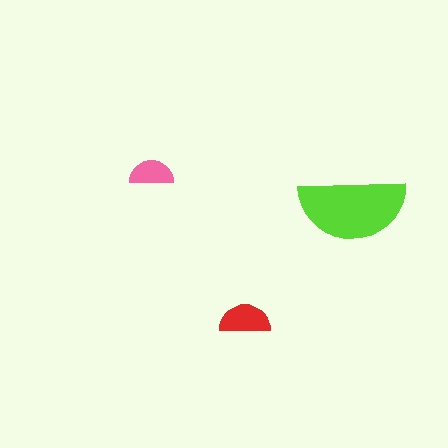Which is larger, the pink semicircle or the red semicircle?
The red one.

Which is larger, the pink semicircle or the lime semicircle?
The lime one.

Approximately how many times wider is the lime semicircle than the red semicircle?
About 2 times wider.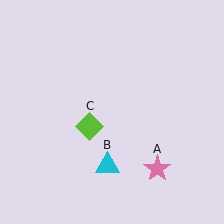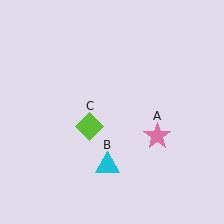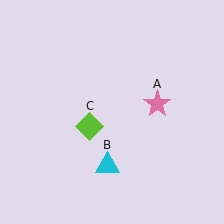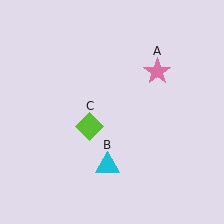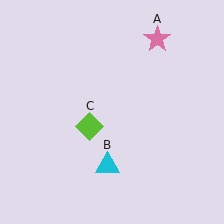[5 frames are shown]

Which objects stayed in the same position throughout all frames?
Cyan triangle (object B) and lime diamond (object C) remained stationary.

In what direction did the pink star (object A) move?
The pink star (object A) moved up.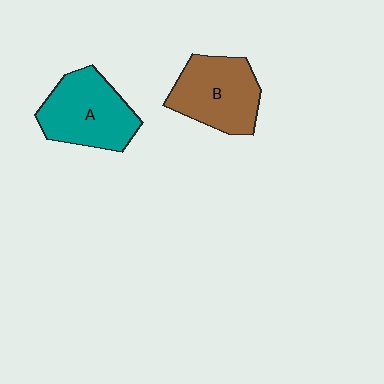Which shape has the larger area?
Shape A (teal).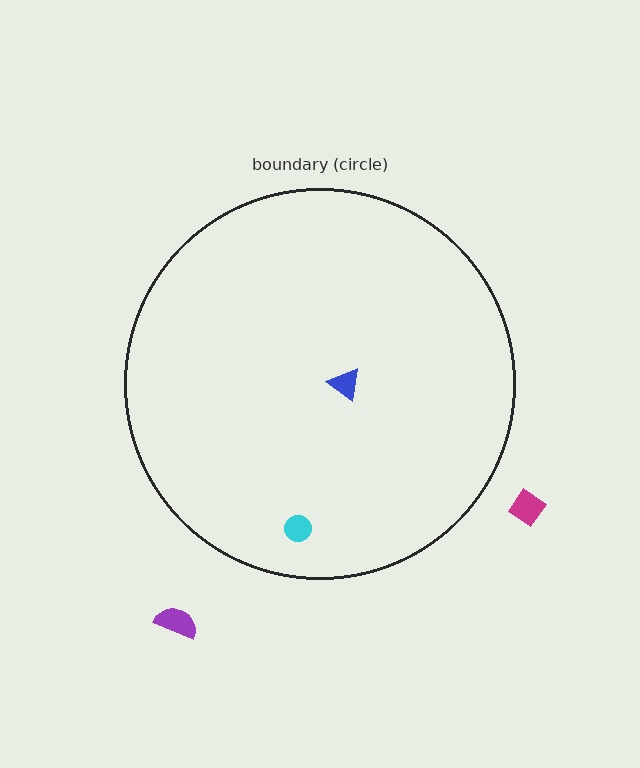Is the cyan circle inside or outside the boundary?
Inside.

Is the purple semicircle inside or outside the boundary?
Outside.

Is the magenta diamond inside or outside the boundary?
Outside.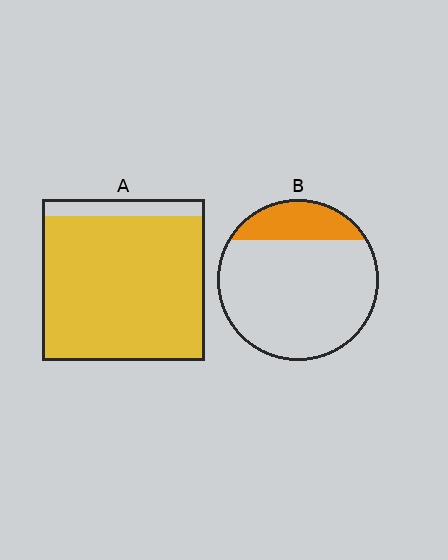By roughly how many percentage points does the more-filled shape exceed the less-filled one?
By roughly 70 percentage points (A over B).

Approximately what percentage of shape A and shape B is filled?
A is approximately 90% and B is approximately 20%.